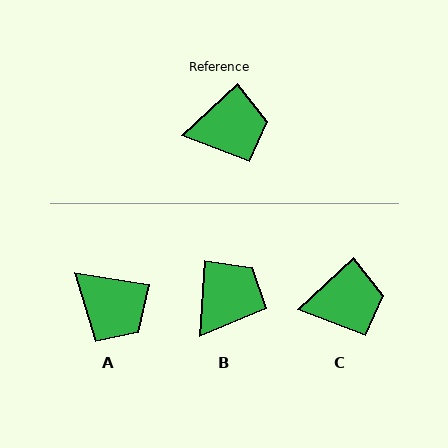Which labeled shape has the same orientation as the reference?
C.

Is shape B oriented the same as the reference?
No, it is off by about 43 degrees.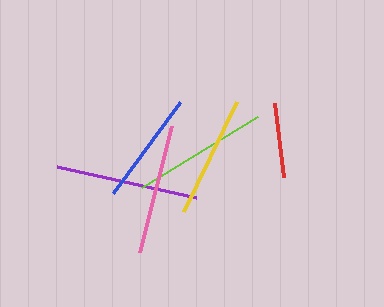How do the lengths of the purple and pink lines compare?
The purple and pink lines are approximately the same length.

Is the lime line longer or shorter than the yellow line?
The lime line is longer than the yellow line.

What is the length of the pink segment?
The pink segment is approximately 130 pixels long.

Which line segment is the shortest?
The red line is the shortest at approximately 75 pixels.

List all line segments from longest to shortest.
From longest to shortest: purple, lime, pink, yellow, blue, red.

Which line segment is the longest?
The purple line is the longest at approximately 142 pixels.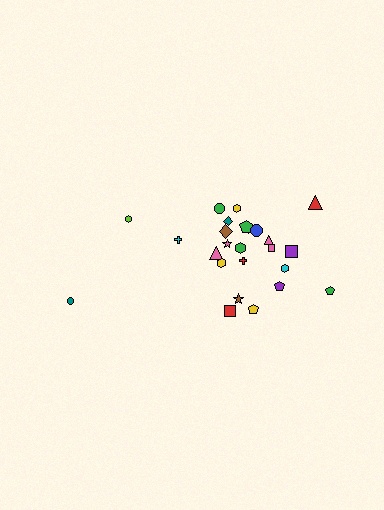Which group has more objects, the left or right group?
The right group.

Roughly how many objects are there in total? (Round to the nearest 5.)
Roughly 25 objects in total.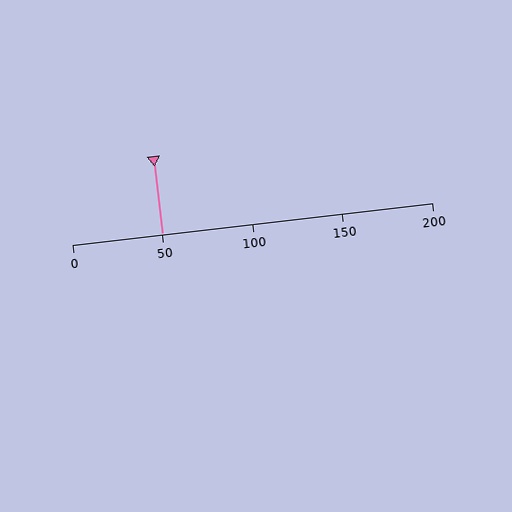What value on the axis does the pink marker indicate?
The marker indicates approximately 50.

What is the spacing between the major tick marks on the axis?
The major ticks are spaced 50 apart.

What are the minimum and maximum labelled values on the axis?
The axis runs from 0 to 200.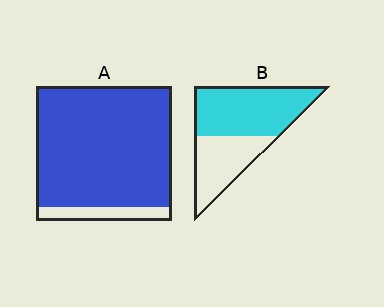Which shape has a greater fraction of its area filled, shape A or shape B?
Shape A.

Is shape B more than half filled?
Yes.